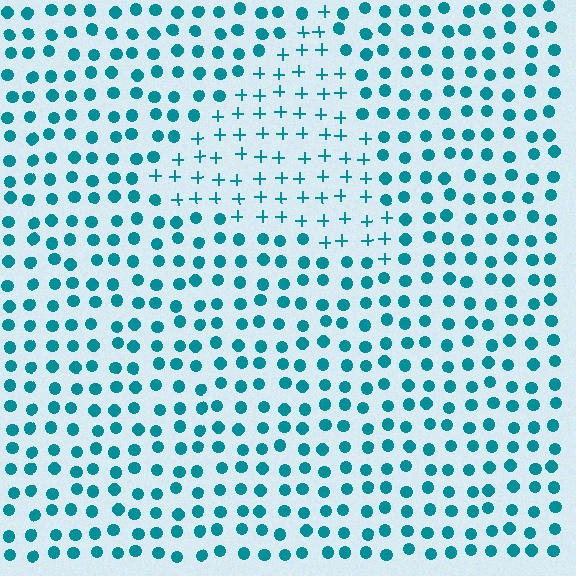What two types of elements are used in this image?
The image uses plus signs inside the triangle region and circles outside it.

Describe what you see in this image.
The image is filled with small teal elements arranged in a uniform grid. A triangle-shaped region contains plus signs, while the surrounding area contains circles. The boundary is defined purely by the change in element shape.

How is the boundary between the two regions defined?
The boundary is defined by a change in element shape: plus signs inside vs. circles outside. All elements share the same color and spacing.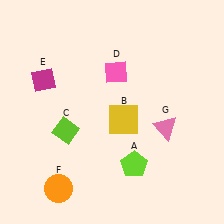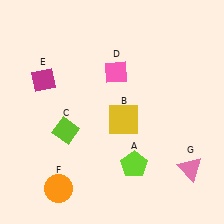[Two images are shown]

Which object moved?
The pink triangle (G) moved down.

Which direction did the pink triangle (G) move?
The pink triangle (G) moved down.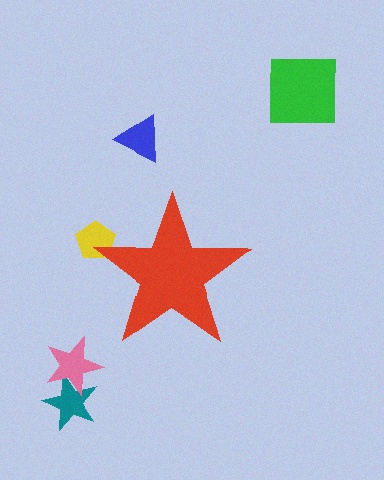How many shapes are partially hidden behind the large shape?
1 shape is partially hidden.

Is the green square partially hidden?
No, the green square is fully visible.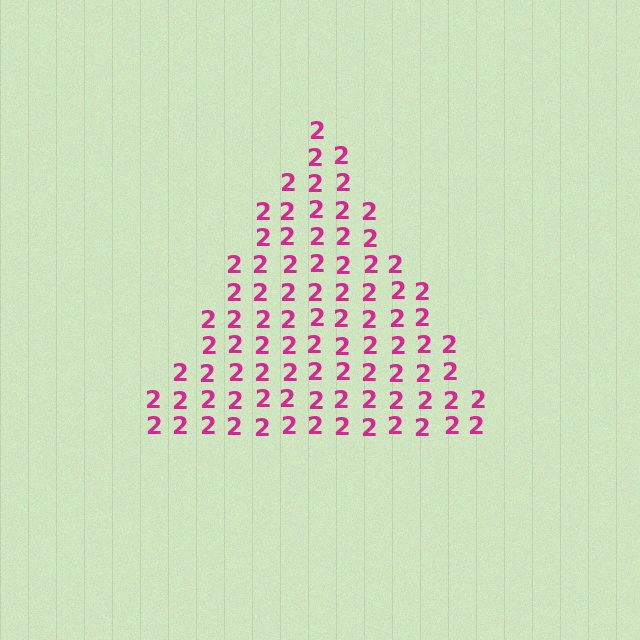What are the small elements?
The small elements are digit 2's.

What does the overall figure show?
The overall figure shows a triangle.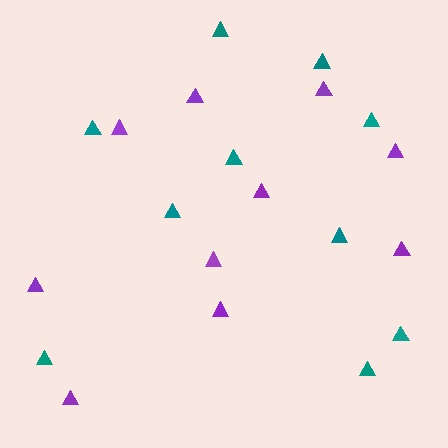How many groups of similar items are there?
There are 2 groups: one group of teal triangles (10) and one group of purple triangles (10).